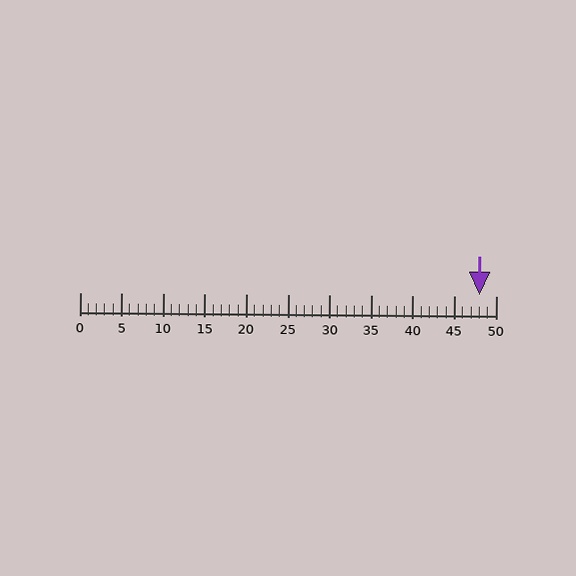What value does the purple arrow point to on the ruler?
The purple arrow points to approximately 48.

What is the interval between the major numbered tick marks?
The major tick marks are spaced 5 units apart.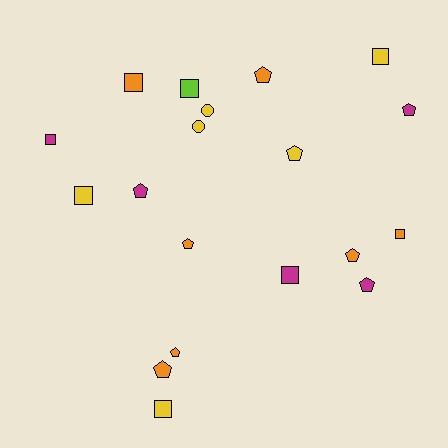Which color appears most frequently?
Orange, with 7 objects.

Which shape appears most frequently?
Pentagon, with 9 objects.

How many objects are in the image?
There are 19 objects.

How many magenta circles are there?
There are no magenta circles.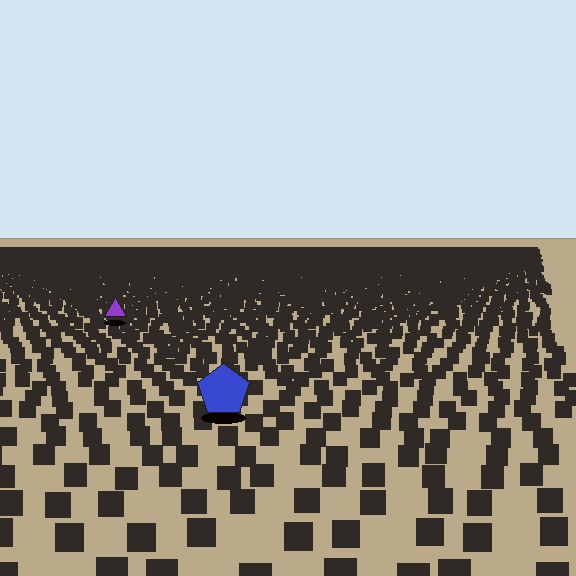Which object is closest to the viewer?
The blue pentagon is closest. The texture marks near it are larger and more spread out.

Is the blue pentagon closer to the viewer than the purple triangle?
Yes. The blue pentagon is closer — you can tell from the texture gradient: the ground texture is coarser near it.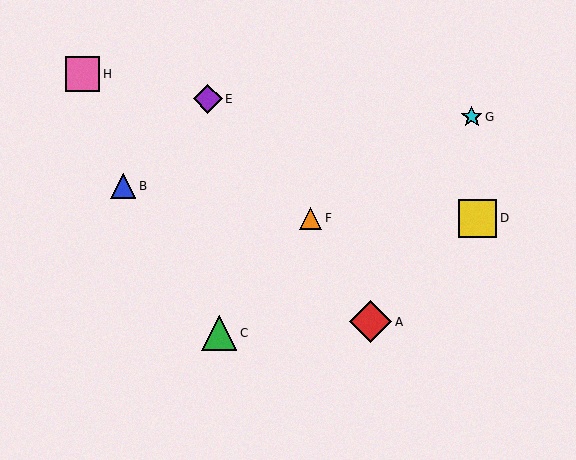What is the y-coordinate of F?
Object F is at y≈218.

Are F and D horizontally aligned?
Yes, both are at y≈218.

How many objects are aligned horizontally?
2 objects (D, F) are aligned horizontally.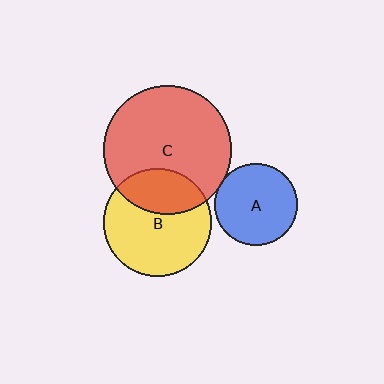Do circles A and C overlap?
Yes.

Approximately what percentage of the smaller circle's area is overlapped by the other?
Approximately 5%.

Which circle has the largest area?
Circle C (red).